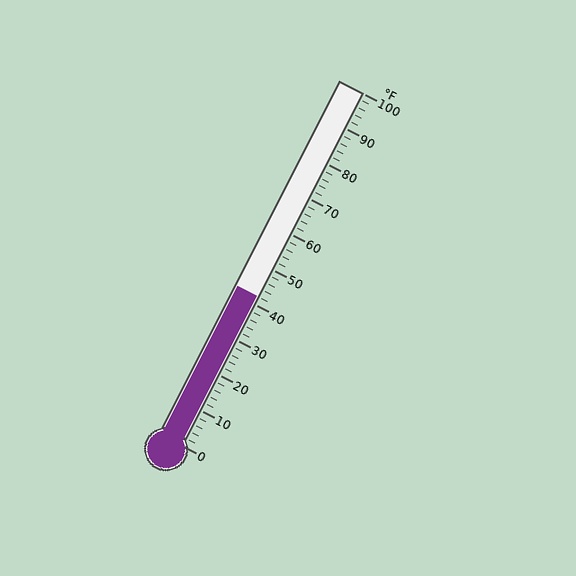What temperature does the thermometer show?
The thermometer shows approximately 42°F.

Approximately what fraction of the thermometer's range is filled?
The thermometer is filled to approximately 40% of its range.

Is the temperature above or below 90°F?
The temperature is below 90°F.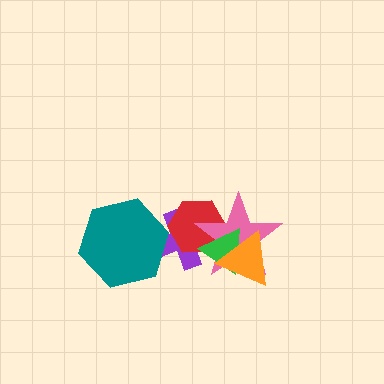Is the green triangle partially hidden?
Yes, it is partially covered by another shape.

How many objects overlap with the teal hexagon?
1 object overlaps with the teal hexagon.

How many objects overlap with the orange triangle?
2 objects overlap with the orange triangle.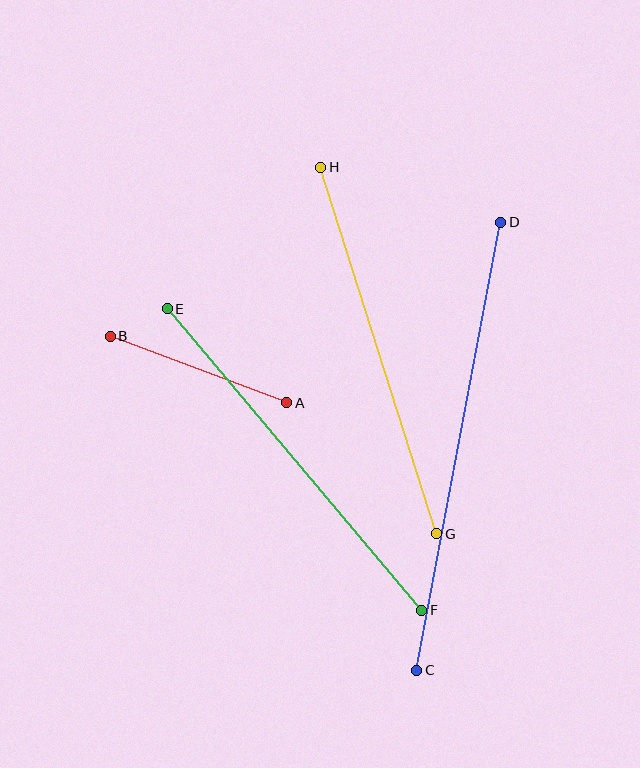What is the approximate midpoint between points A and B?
The midpoint is at approximately (198, 370) pixels.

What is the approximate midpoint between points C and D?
The midpoint is at approximately (459, 446) pixels.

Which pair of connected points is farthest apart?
Points C and D are farthest apart.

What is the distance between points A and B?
The distance is approximately 189 pixels.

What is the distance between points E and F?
The distance is approximately 394 pixels.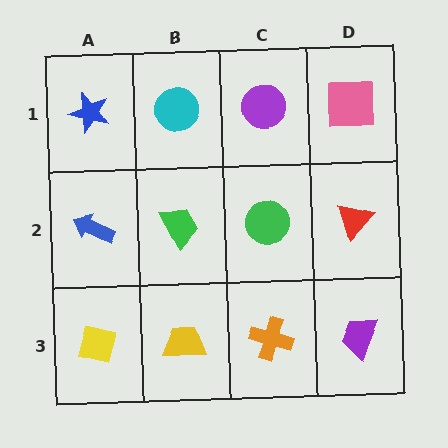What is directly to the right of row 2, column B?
A green circle.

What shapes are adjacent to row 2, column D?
A pink square (row 1, column D), a purple trapezoid (row 3, column D), a green circle (row 2, column C).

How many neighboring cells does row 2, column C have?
4.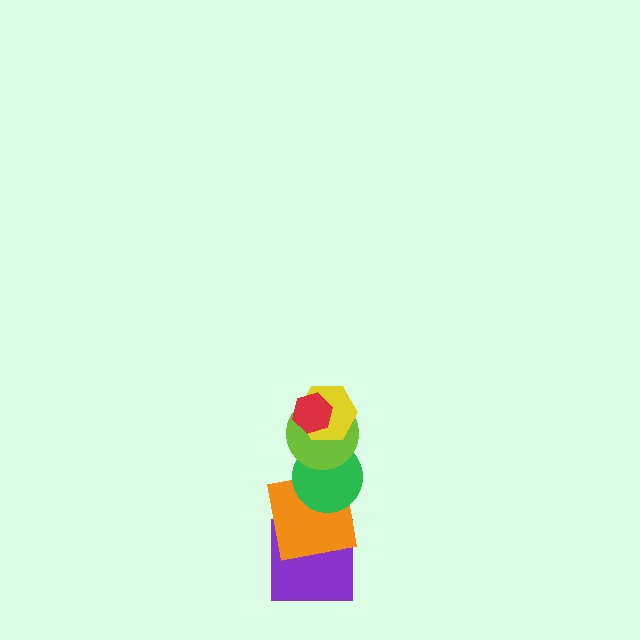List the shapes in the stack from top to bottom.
From top to bottom: the red hexagon, the yellow hexagon, the lime circle, the green circle, the orange square, the purple square.